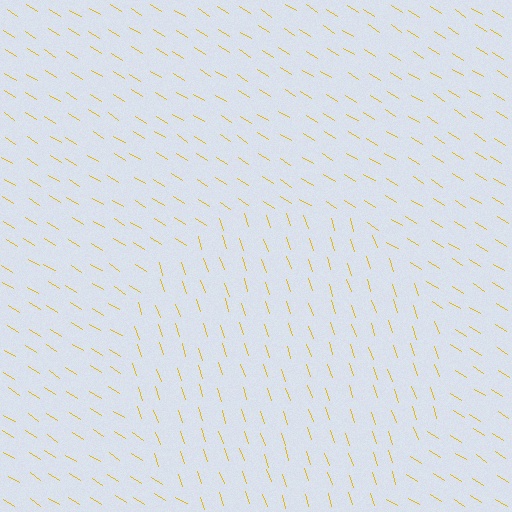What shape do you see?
I see a circle.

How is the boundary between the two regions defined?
The boundary is defined purely by a change in line orientation (approximately 39 degrees difference). All lines are the same color and thickness.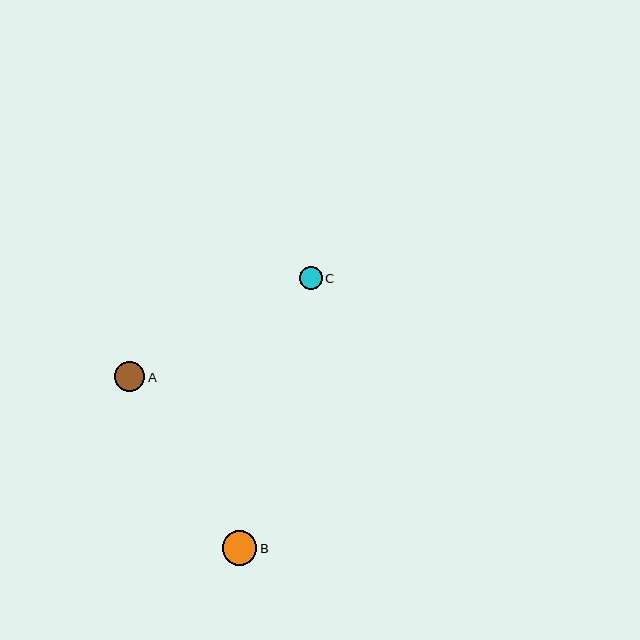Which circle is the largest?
Circle B is the largest with a size of approximately 35 pixels.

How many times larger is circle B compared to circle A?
Circle B is approximately 1.1 times the size of circle A.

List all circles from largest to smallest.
From largest to smallest: B, A, C.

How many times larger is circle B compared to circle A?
Circle B is approximately 1.1 times the size of circle A.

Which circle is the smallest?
Circle C is the smallest with a size of approximately 22 pixels.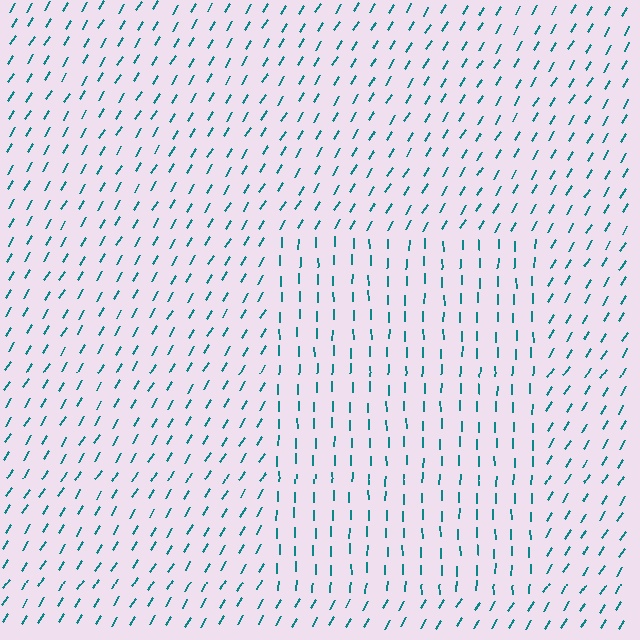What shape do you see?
I see a rectangle.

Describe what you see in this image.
The image is filled with small teal line segments. A rectangle region in the image has lines oriented differently from the surrounding lines, creating a visible texture boundary.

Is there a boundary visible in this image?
Yes, there is a texture boundary formed by a change in line orientation.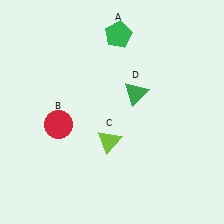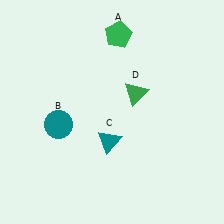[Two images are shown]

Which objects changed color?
B changed from red to teal. C changed from lime to teal.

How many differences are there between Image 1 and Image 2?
There are 2 differences between the two images.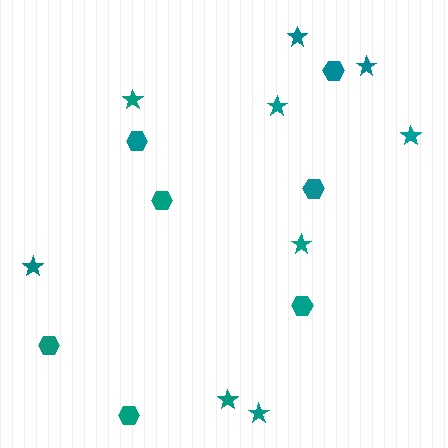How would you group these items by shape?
There are 2 groups: one group of stars (9) and one group of hexagons (7).